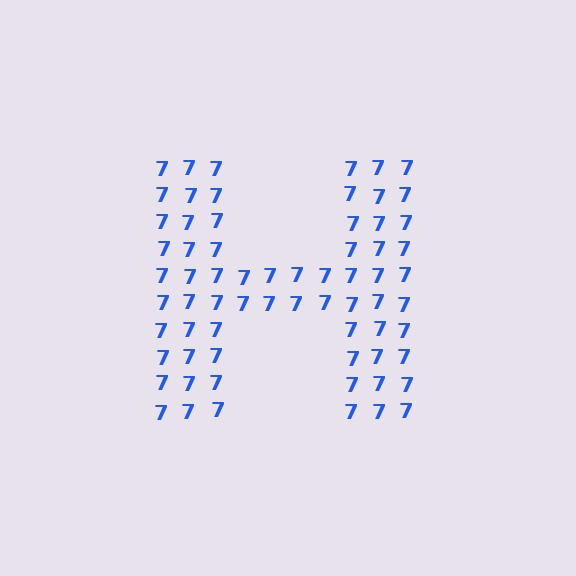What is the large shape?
The large shape is the letter H.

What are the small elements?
The small elements are digit 7's.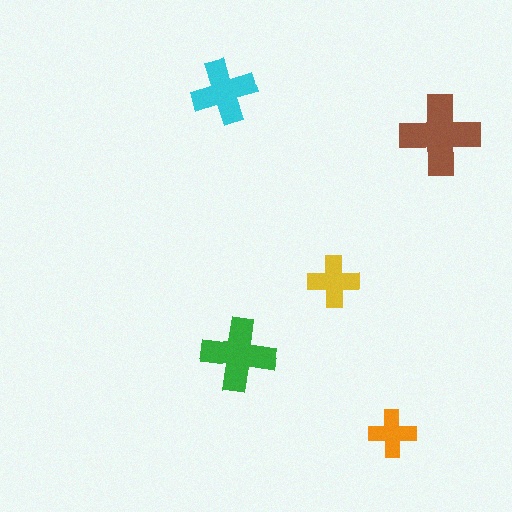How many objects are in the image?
There are 5 objects in the image.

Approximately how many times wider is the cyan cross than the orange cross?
About 1.5 times wider.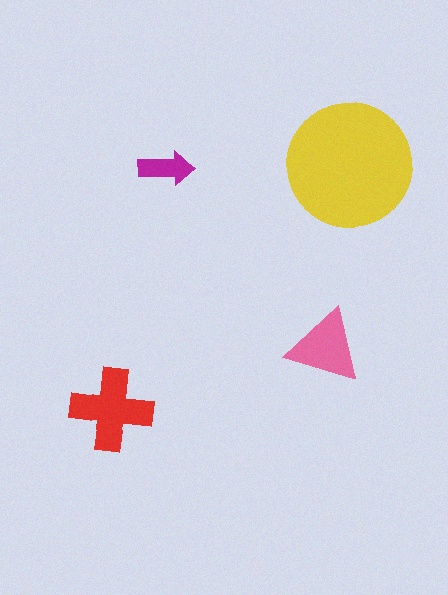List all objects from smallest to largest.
The magenta arrow, the pink triangle, the red cross, the yellow circle.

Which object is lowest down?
The red cross is bottommost.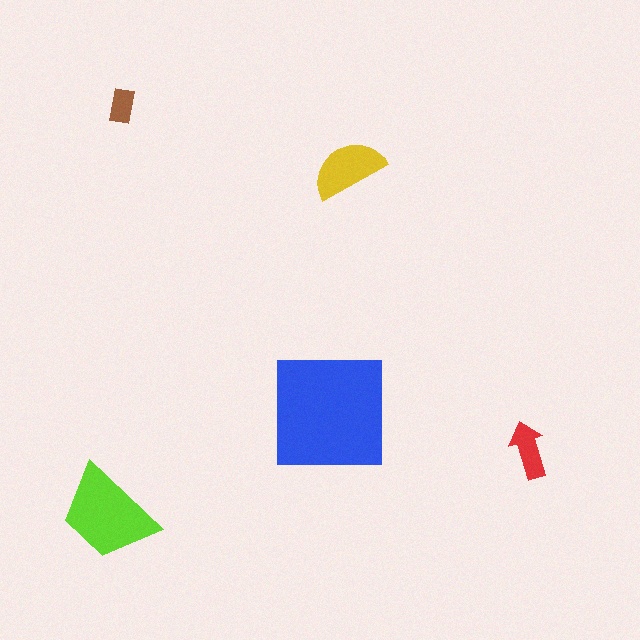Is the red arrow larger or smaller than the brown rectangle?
Larger.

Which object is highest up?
The brown rectangle is topmost.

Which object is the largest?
The blue square.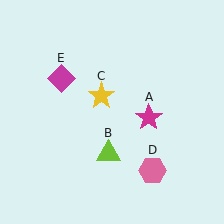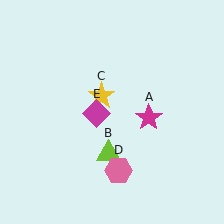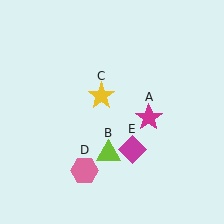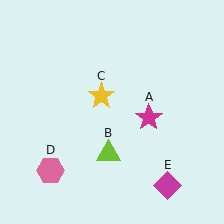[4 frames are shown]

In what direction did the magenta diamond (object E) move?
The magenta diamond (object E) moved down and to the right.